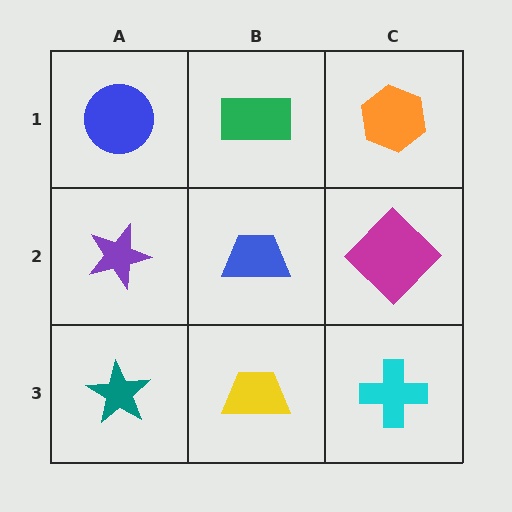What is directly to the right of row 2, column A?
A blue trapezoid.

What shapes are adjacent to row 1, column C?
A magenta diamond (row 2, column C), a green rectangle (row 1, column B).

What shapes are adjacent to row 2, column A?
A blue circle (row 1, column A), a teal star (row 3, column A), a blue trapezoid (row 2, column B).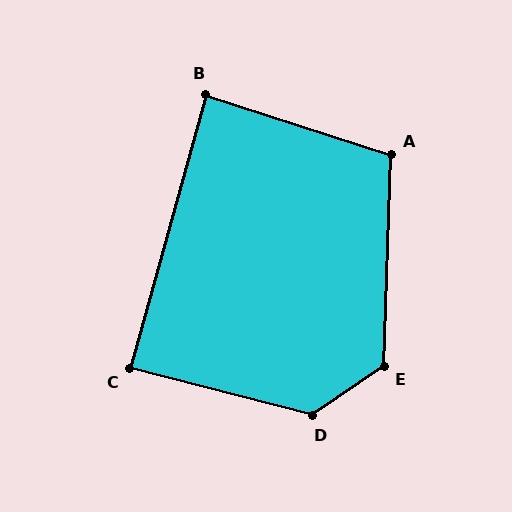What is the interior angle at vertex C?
Approximately 89 degrees (approximately right).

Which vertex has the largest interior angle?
D, at approximately 131 degrees.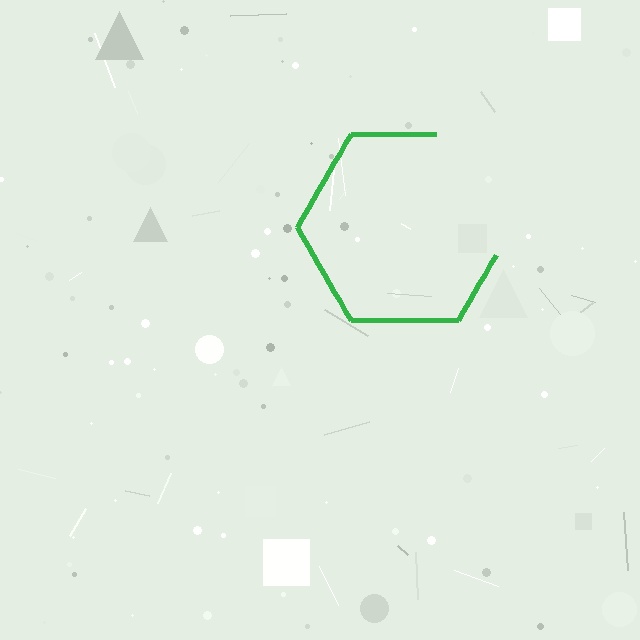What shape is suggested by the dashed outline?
The dashed outline suggests a hexagon.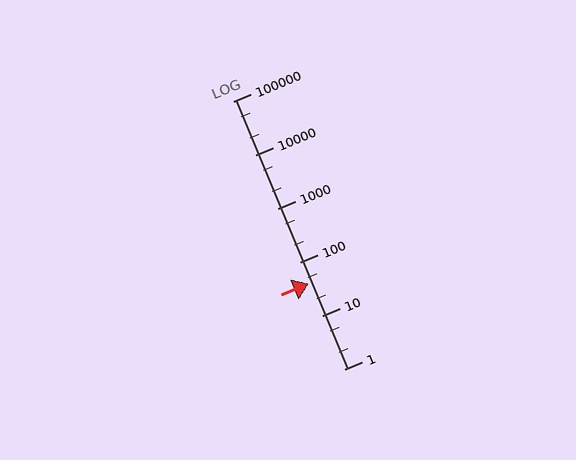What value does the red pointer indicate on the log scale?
The pointer indicates approximately 40.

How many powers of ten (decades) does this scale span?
The scale spans 5 decades, from 1 to 100000.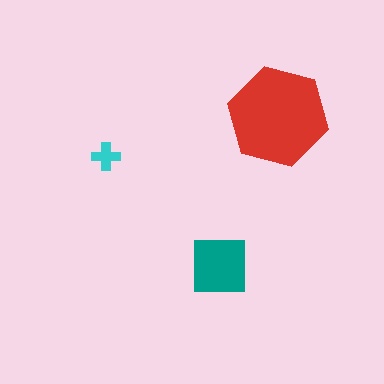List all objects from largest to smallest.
The red hexagon, the teal square, the cyan cross.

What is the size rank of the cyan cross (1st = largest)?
3rd.